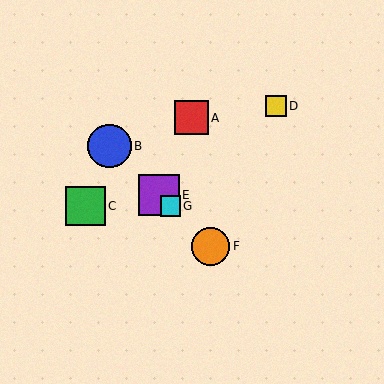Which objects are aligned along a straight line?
Objects B, E, F, G are aligned along a straight line.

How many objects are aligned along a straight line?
4 objects (B, E, F, G) are aligned along a straight line.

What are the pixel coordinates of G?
Object G is at (170, 206).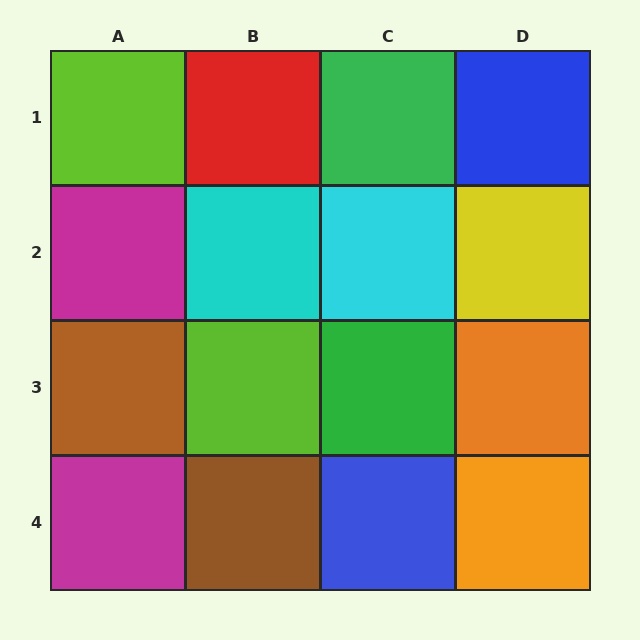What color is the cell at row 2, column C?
Cyan.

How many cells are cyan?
2 cells are cyan.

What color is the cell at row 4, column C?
Blue.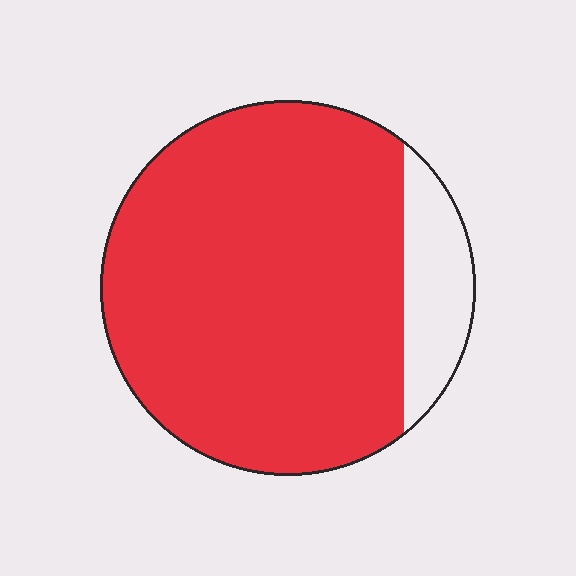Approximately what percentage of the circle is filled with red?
Approximately 85%.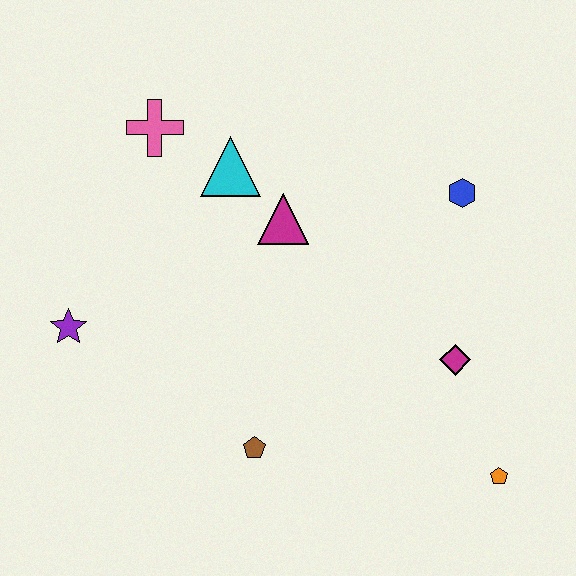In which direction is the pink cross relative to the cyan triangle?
The pink cross is to the left of the cyan triangle.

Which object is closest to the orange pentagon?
The magenta diamond is closest to the orange pentagon.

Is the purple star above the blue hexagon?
No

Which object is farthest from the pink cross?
The orange pentagon is farthest from the pink cross.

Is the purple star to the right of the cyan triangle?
No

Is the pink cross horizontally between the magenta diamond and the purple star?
Yes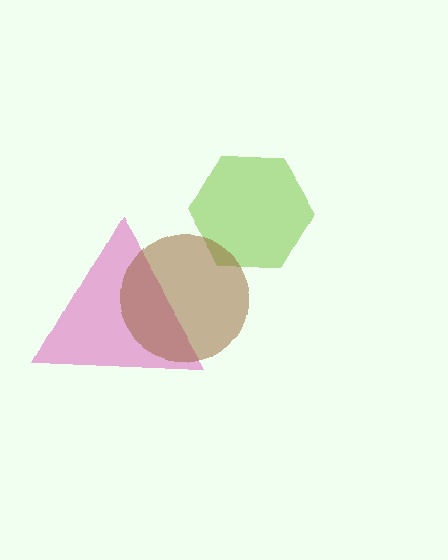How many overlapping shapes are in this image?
There are 3 overlapping shapes in the image.